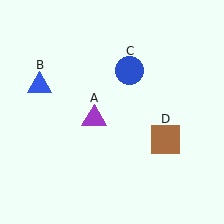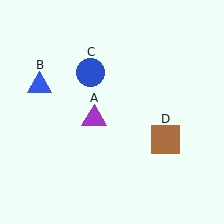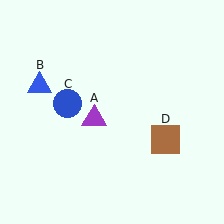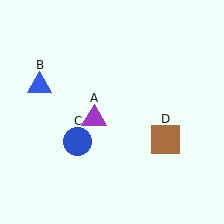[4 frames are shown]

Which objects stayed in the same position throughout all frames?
Purple triangle (object A) and blue triangle (object B) and brown square (object D) remained stationary.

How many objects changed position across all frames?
1 object changed position: blue circle (object C).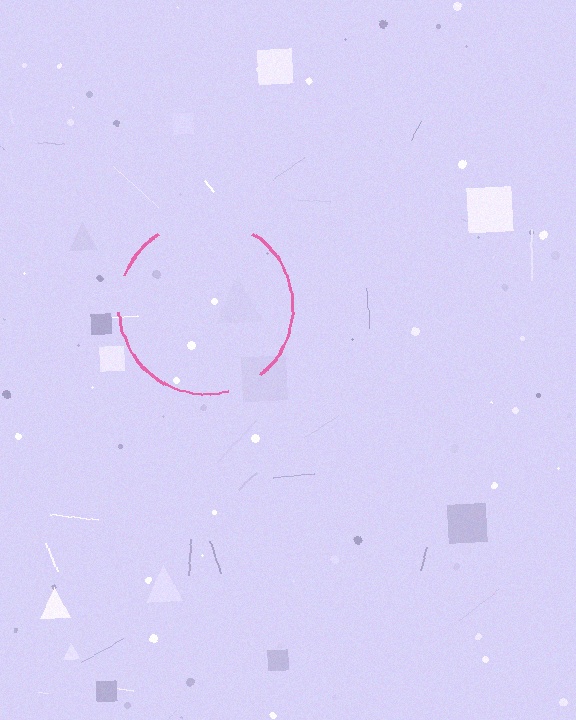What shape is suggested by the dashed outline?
The dashed outline suggests a circle.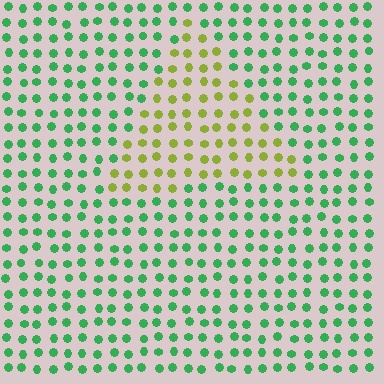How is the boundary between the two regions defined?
The boundary is defined purely by a slight shift in hue (about 59 degrees). Spacing, size, and orientation are identical on both sides.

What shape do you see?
I see a triangle.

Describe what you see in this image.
The image is filled with small green elements in a uniform arrangement. A triangle-shaped region is visible where the elements are tinted to a slightly different hue, forming a subtle color boundary.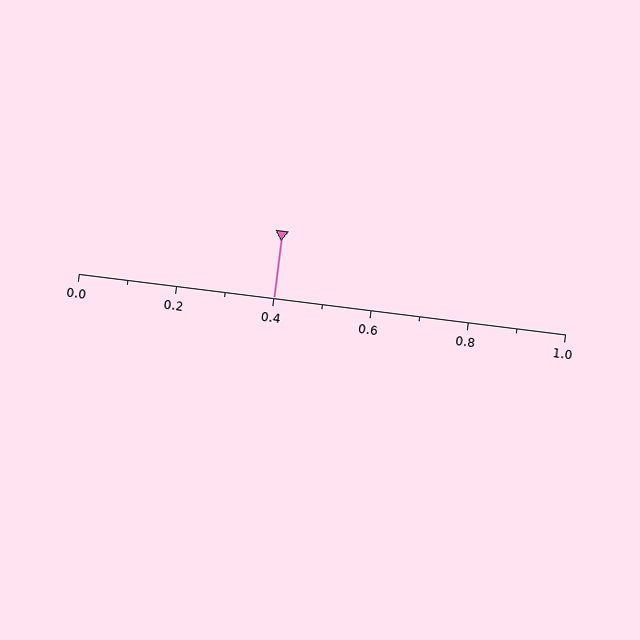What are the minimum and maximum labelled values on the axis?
The axis runs from 0.0 to 1.0.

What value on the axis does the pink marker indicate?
The marker indicates approximately 0.4.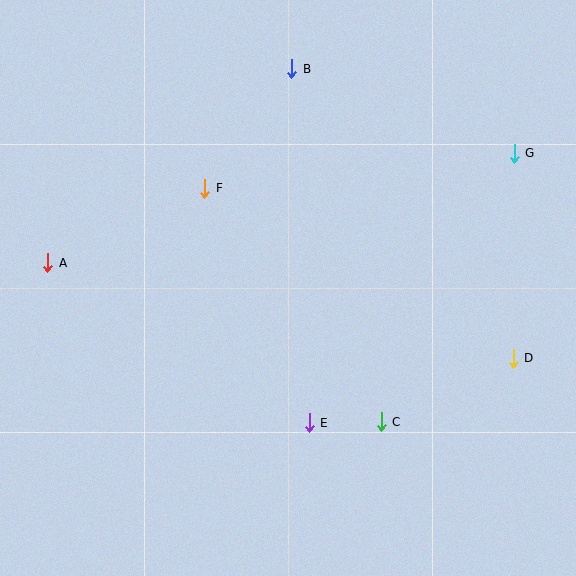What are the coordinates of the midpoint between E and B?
The midpoint between E and B is at (300, 246).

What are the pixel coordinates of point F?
Point F is at (205, 188).